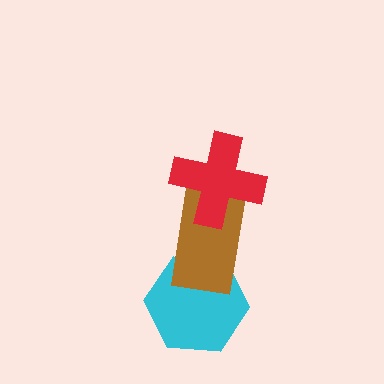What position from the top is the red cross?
The red cross is 1st from the top.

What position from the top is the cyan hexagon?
The cyan hexagon is 3rd from the top.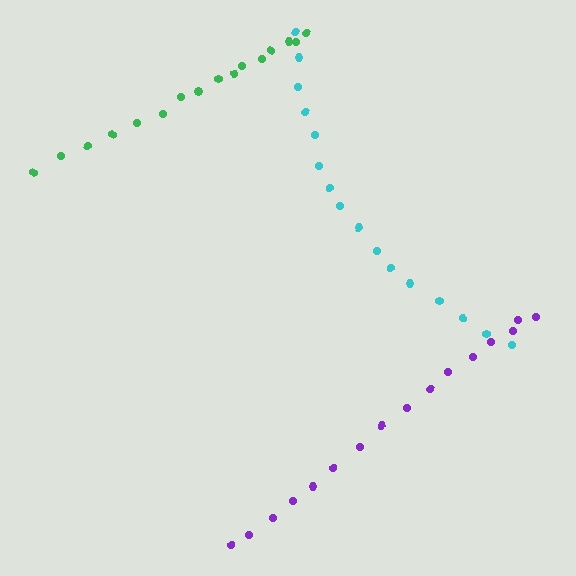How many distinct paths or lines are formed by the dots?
There are 3 distinct paths.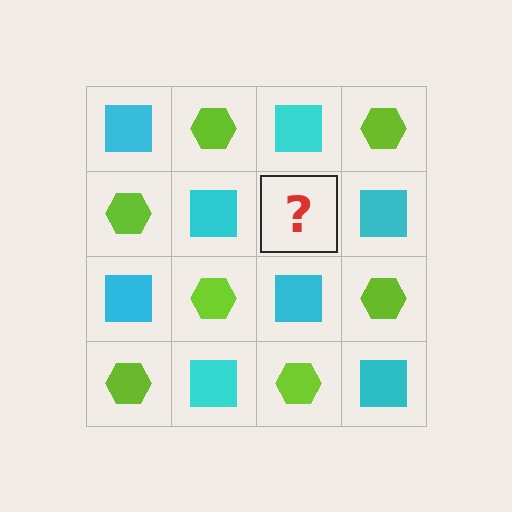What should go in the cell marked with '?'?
The missing cell should contain a lime hexagon.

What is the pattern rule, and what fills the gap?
The rule is that it alternates cyan square and lime hexagon in a checkerboard pattern. The gap should be filled with a lime hexagon.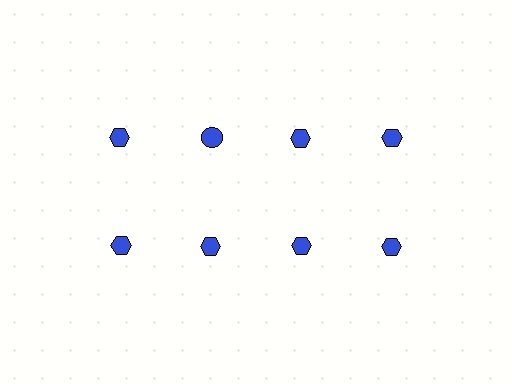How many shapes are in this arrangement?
There are 8 shapes arranged in a grid pattern.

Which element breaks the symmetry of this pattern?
The blue circle in the top row, second from left column breaks the symmetry. All other shapes are blue hexagons.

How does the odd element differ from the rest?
It has a different shape: circle instead of hexagon.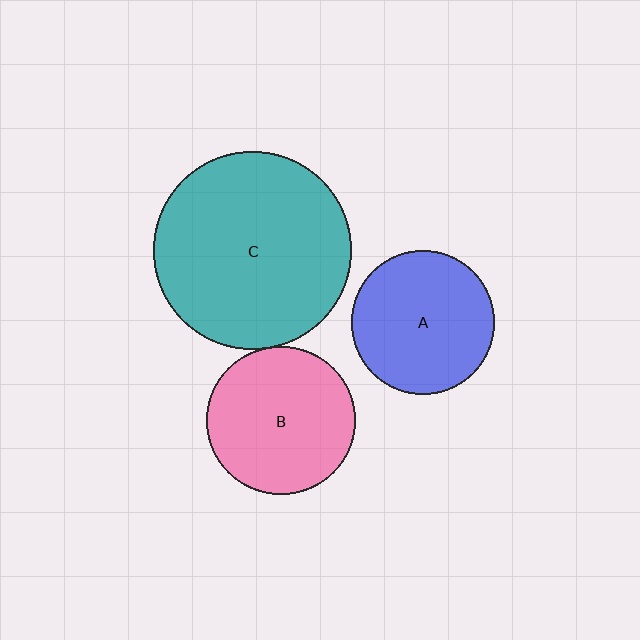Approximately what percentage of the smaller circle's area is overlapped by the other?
Approximately 5%.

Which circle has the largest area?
Circle C (teal).